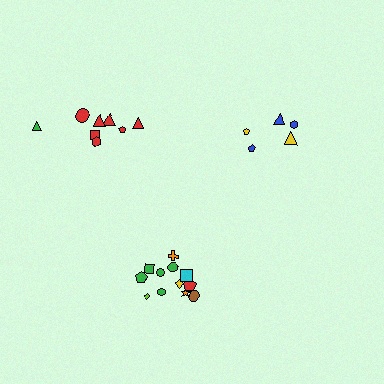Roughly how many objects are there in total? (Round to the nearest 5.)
Roughly 25 objects in total.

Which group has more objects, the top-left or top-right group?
The top-left group.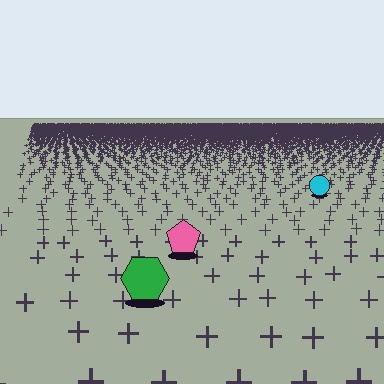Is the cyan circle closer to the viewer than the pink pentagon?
No. The pink pentagon is closer — you can tell from the texture gradient: the ground texture is coarser near it.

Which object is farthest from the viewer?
The cyan circle is farthest from the viewer. It appears smaller and the ground texture around it is denser.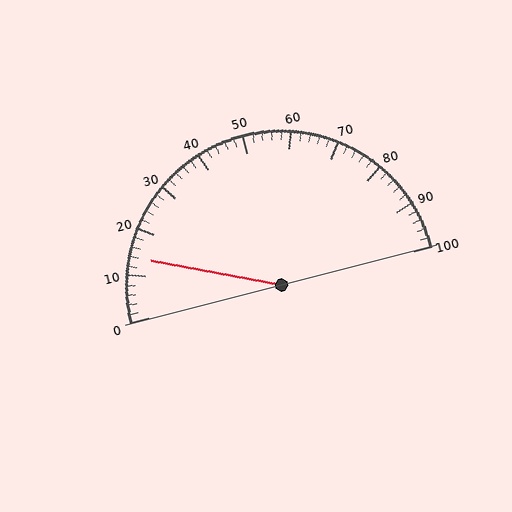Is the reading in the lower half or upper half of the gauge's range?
The reading is in the lower half of the range (0 to 100).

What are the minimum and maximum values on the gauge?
The gauge ranges from 0 to 100.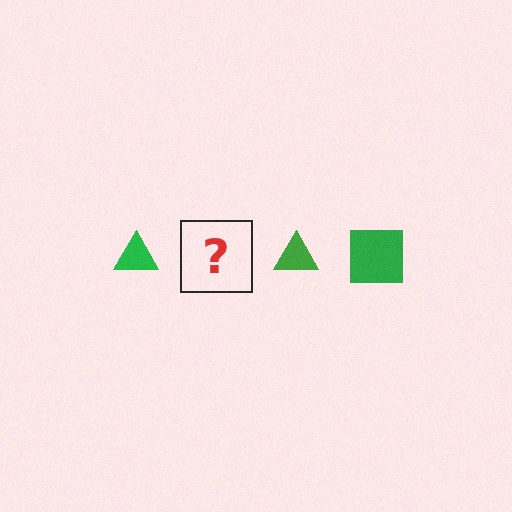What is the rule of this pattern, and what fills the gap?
The rule is that the pattern cycles through triangle, square shapes in green. The gap should be filled with a green square.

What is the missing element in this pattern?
The missing element is a green square.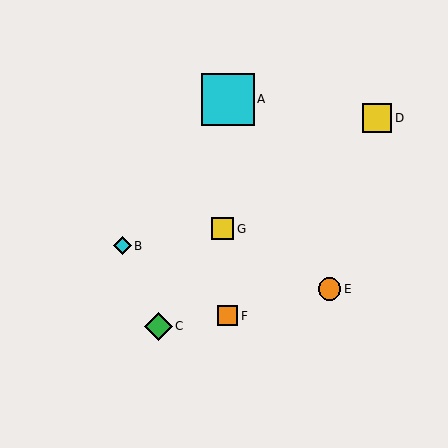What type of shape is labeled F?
Shape F is an orange square.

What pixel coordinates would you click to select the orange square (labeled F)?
Click at (228, 316) to select the orange square F.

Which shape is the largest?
The cyan square (labeled A) is the largest.